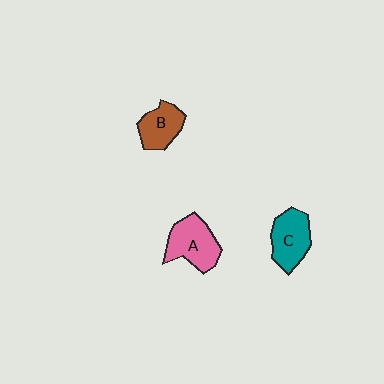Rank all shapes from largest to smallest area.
From largest to smallest: A (pink), C (teal), B (brown).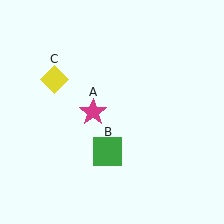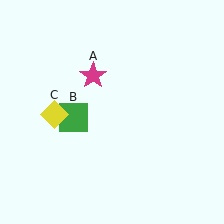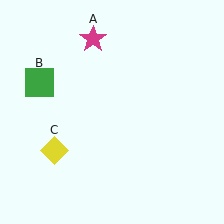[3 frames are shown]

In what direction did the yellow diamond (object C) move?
The yellow diamond (object C) moved down.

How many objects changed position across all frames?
3 objects changed position: magenta star (object A), green square (object B), yellow diamond (object C).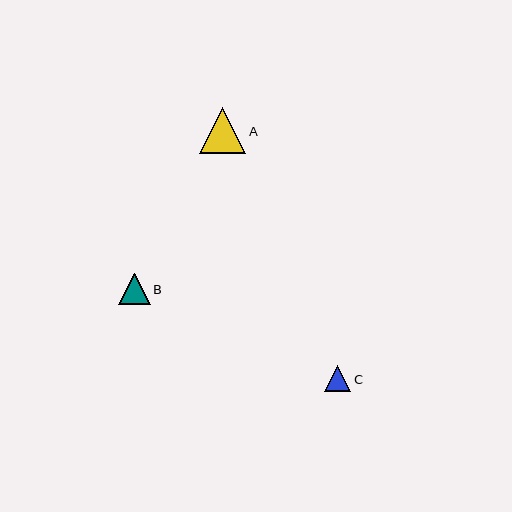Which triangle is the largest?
Triangle A is the largest with a size of approximately 46 pixels.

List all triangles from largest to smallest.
From largest to smallest: A, B, C.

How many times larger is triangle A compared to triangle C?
Triangle A is approximately 1.8 times the size of triangle C.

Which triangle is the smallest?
Triangle C is the smallest with a size of approximately 26 pixels.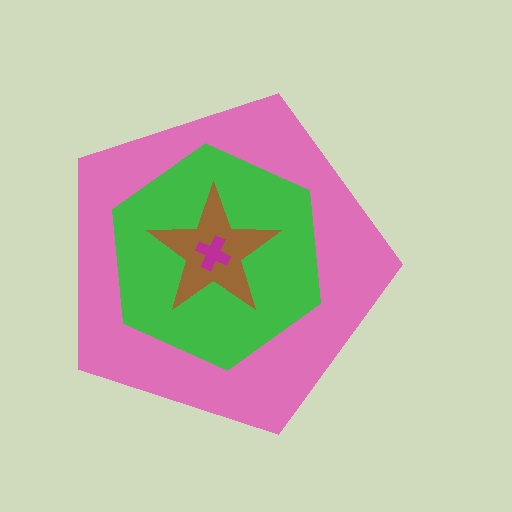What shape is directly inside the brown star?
The magenta cross.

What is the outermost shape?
The pink pentagon.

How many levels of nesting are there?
4.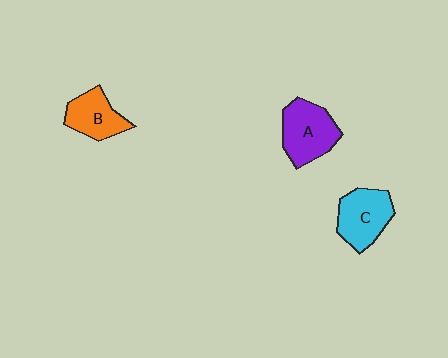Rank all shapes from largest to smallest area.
From largest to smallest: A (purple), C (cyan), B (orange).